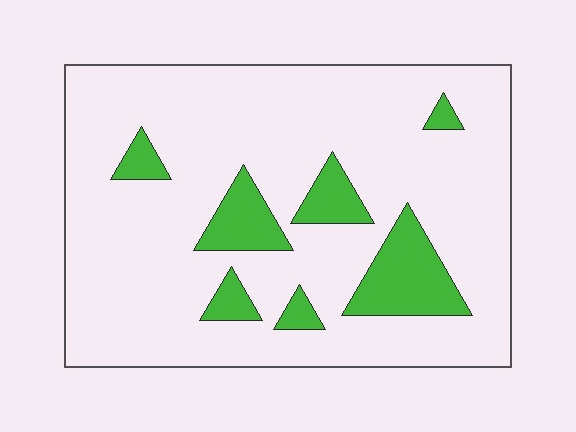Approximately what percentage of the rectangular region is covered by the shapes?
Approximately 15%.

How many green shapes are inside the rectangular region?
7.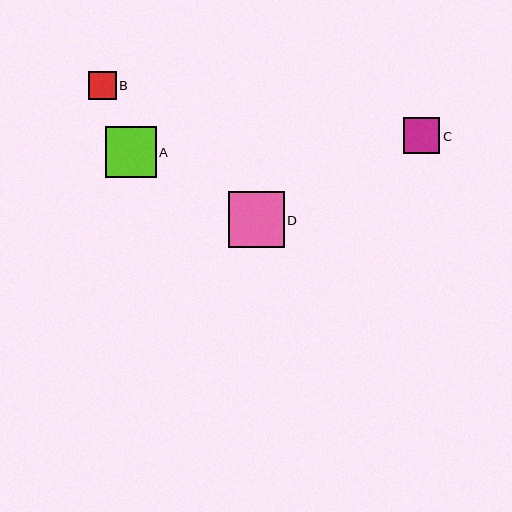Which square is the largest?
Square D is the largest with a size of approximately 56 pixels.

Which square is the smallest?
Square B is the smallest with a size of approximately 28 pixels.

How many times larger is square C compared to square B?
Square C is approximately 1.3 times the size of square B.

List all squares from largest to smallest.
From largest to smallest: D, A, C, B.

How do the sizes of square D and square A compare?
Square D and square A are approximately the same size.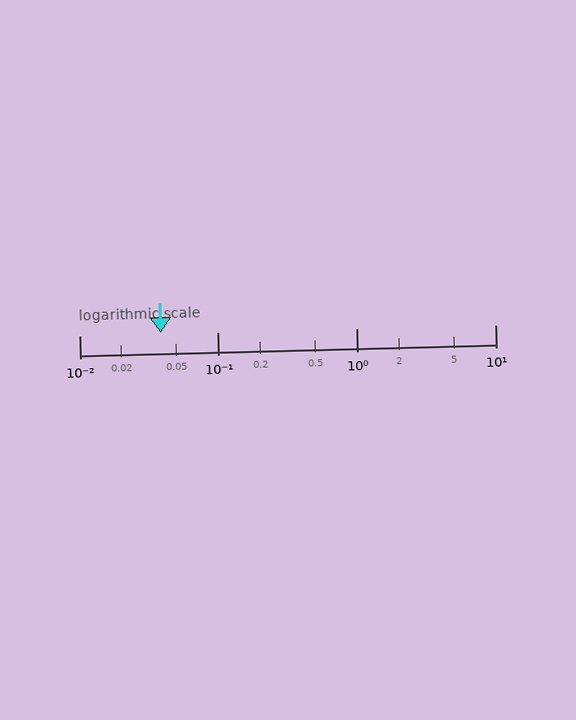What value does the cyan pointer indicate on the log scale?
The pointer indicates approximately 0.039.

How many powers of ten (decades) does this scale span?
The scale spans 3 decades, from 0.01 to 10.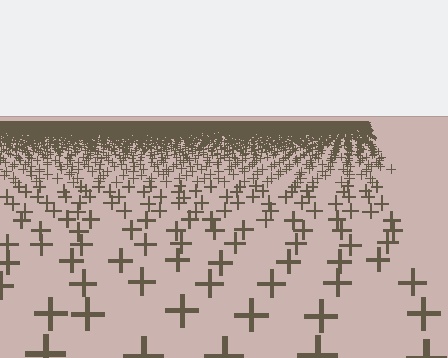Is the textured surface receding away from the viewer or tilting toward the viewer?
The surface is receding away from the viewer. Texture elements get smaller and denser toward the top.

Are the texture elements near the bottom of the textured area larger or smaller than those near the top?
Larger. Near the bottom, elements are closer to the viewer and appear at a bigger on-screen size.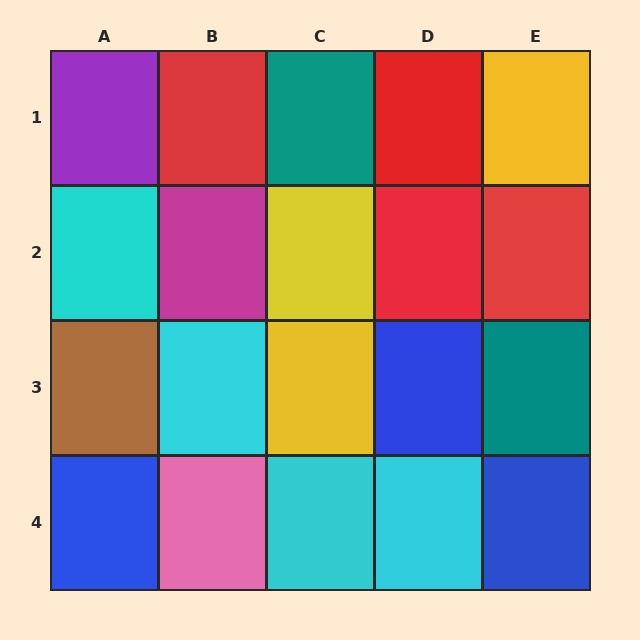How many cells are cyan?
4 cells are cyan.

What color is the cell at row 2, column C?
Yellow.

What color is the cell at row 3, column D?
Blue.